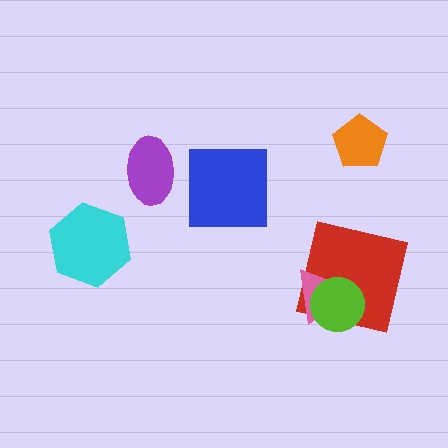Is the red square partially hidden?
Yes, it is partially covered by another shape.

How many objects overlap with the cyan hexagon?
0 objects overlap with the cyan hexagon.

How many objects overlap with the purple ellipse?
0 objects overlap with the purple ellipse.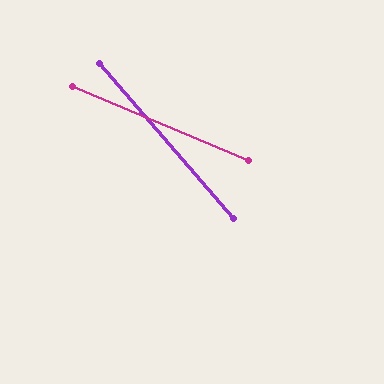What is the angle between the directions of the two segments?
Approximately 26 degrees.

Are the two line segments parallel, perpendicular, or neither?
Neither parallel nor perpendicular — they differ by about 26°.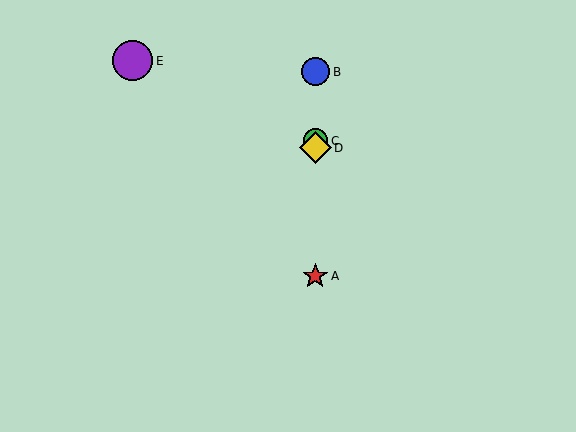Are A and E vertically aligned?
No, A is at x≈315 and E is at x≈133.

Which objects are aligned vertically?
Objects A, B, C, D are aligned vertically.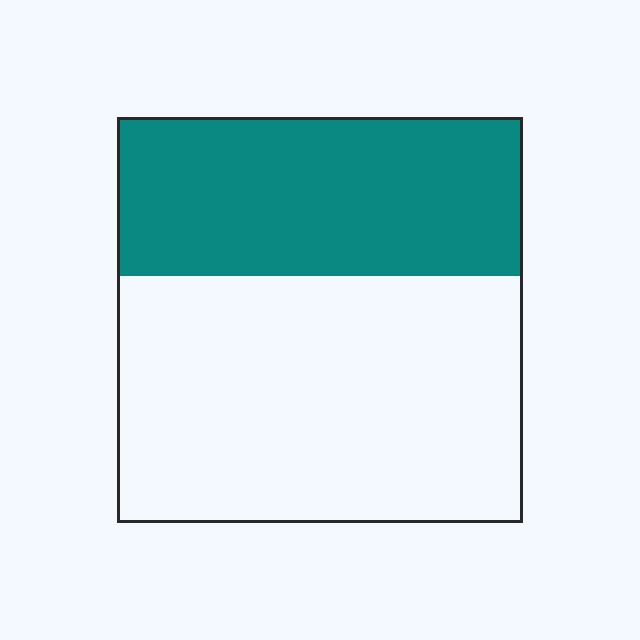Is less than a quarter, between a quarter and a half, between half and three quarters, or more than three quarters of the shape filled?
Between a quarter and a half.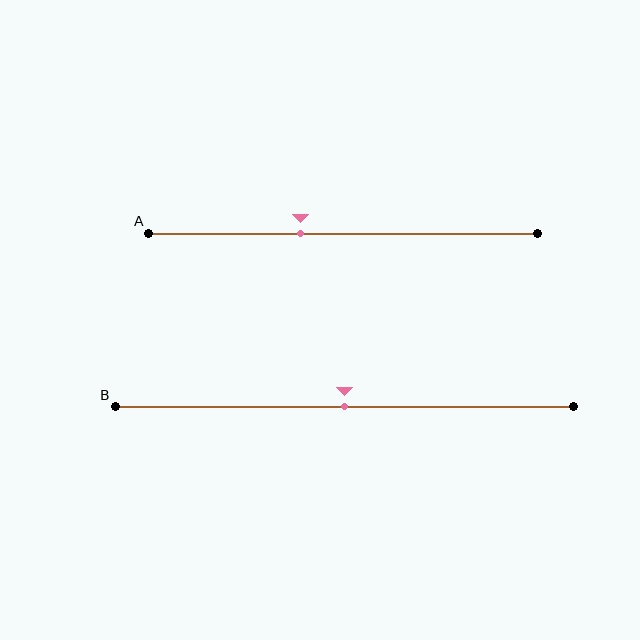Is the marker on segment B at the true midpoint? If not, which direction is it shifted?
Yes, the marker on segment B is at the true midpoint.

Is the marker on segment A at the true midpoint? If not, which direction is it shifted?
No, the marker on segment A is shifted to the left by about 11% of the segment length.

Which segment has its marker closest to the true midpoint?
Segment B has its marker closest to the true midpoint.